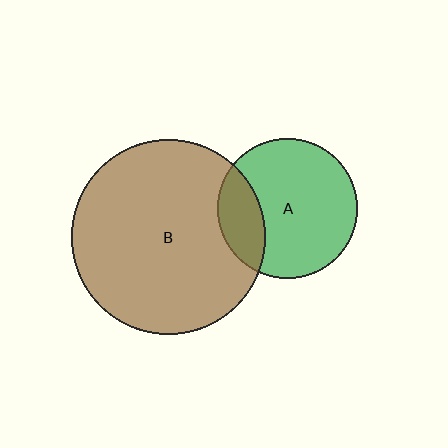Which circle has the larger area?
Circle B (brown).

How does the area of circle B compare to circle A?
Approximately 1.9 times.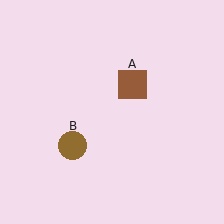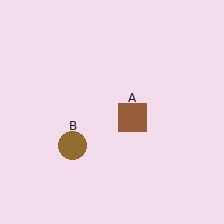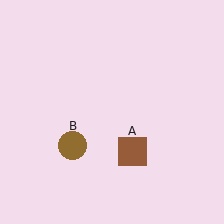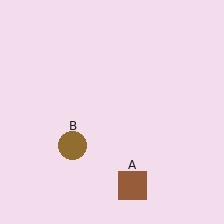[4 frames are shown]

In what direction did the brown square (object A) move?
The brown square (object A) moved down.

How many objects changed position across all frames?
1 object changed position: brown square (object A).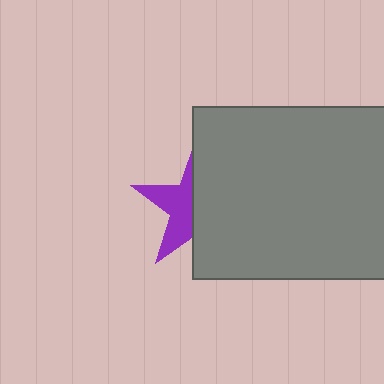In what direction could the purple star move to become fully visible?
The purple star could move left. That would shift it out from behind the gray rectangle entirely.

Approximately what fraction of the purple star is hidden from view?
Roughly 59% of the purple star is hidden behind the gray rectangle.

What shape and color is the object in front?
The object in front is a gray rectangle.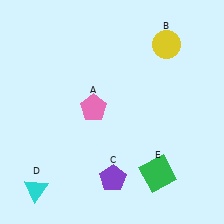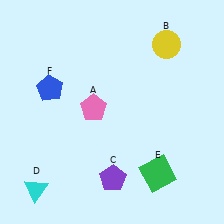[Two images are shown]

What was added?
A blue pentagon (F) was added in Image 2.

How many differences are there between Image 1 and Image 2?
There is 1 difference between the two images.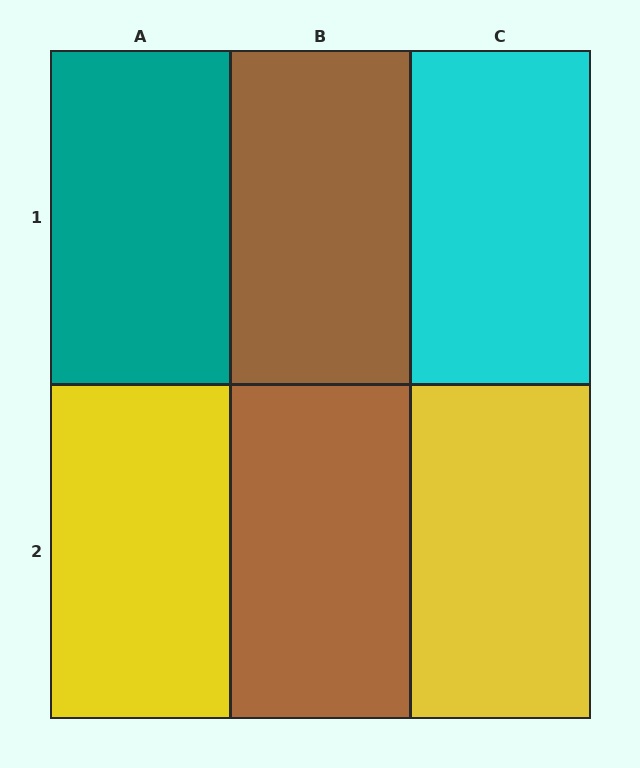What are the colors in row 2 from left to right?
Yellow, brown, yellow.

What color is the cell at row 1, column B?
Brown.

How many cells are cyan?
1 cell is cyan.